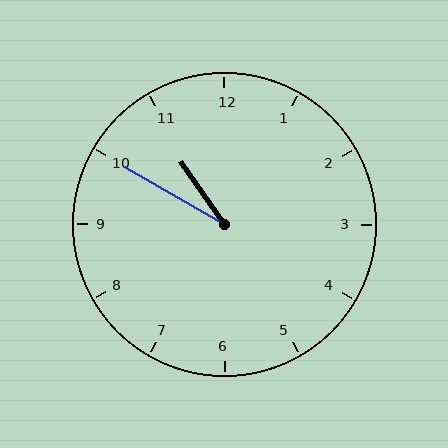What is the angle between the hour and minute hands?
Approximately 25 degrees.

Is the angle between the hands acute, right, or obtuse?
It is acute.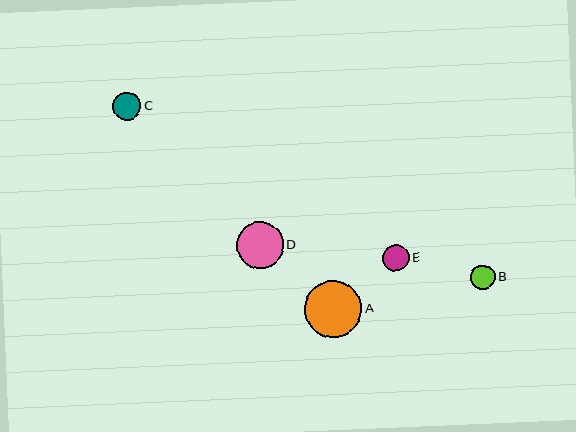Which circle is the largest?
Circle A is the largest with a size of approximately 57 pixels.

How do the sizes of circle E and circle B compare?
Circle E and circle B are approximately the same size.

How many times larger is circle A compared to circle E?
Circle A is approximately 2.2 times the size of circle E.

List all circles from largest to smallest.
From largest to smallest: A, D, C, E, B.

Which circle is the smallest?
Circle B is the smallest with a size of approximately 25 pixels.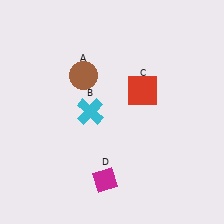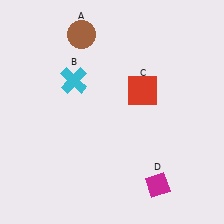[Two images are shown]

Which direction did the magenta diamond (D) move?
The magenta diamond (D) moved right.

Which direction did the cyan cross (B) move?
The cyan cross (B) moved up.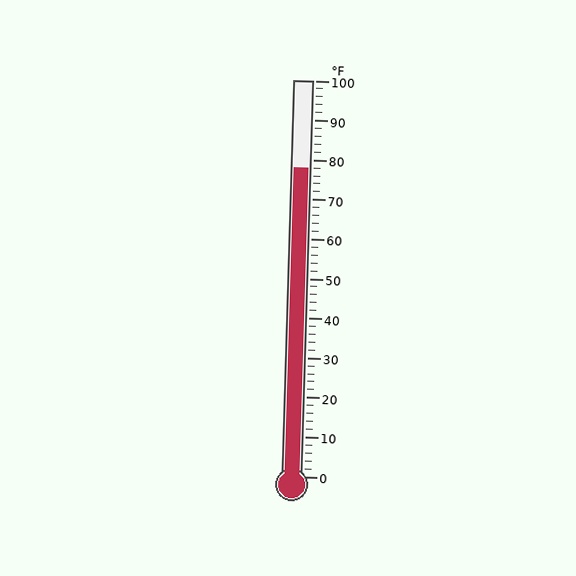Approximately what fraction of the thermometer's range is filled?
The thermometer is filled to approximately 80% of its range.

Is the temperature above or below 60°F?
The temperature is above 60°F.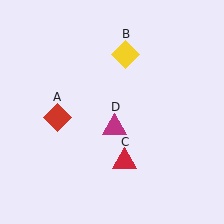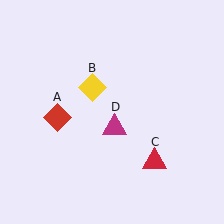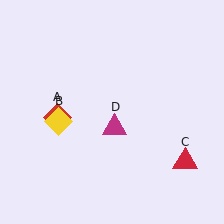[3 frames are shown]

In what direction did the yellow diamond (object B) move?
The yellow diamond (object B) moved down and to the left.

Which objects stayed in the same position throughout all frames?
Red diamond (object A) and magenta triangle (object D) remained stationary.